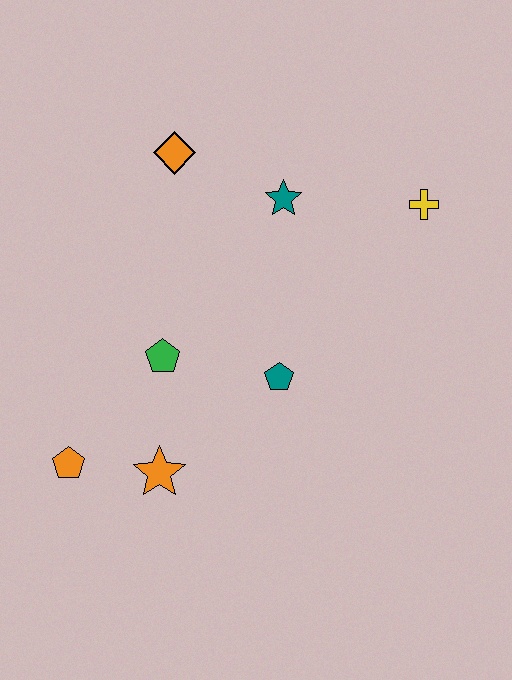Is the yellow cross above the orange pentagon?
Yes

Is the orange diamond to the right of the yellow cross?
No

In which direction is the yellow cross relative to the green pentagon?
The yellow cross is to the right of the green pentagon.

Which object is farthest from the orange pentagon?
The yellow cross is farthest from the orange pentagon.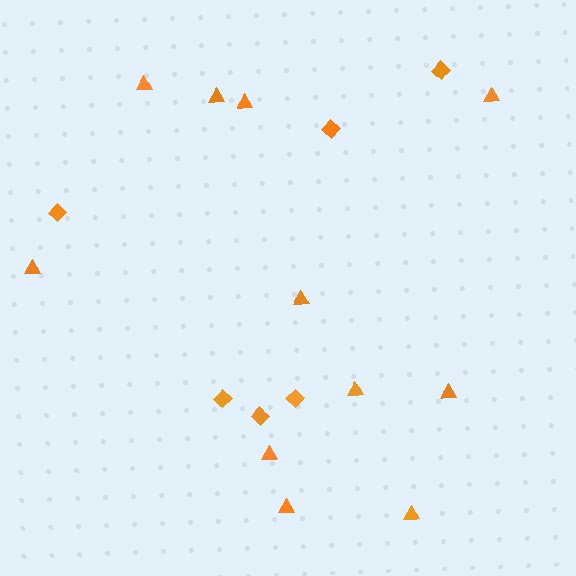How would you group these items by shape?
There are 2 groups: one group of diamonds (6) and one group of triangles (11).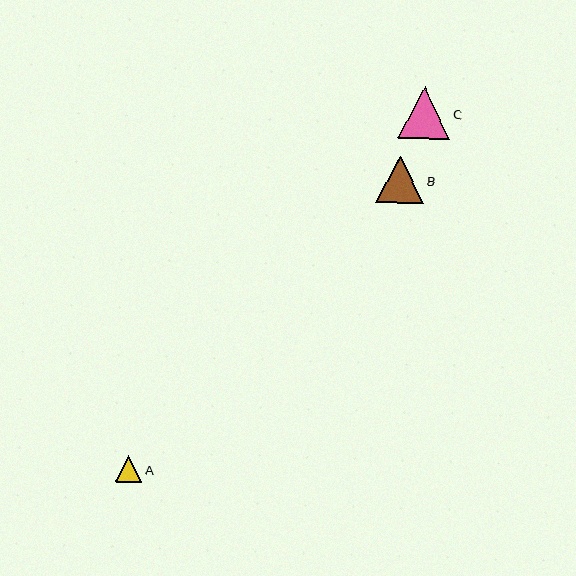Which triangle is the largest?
Triangle C is the largest with a size of approximately 52 pixels.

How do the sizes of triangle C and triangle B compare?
Triangle C and triangle B are approximately the same size.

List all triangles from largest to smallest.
From largest to smallest: C, B, A.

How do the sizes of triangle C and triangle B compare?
Triangle C and triangle B are approximately the same size.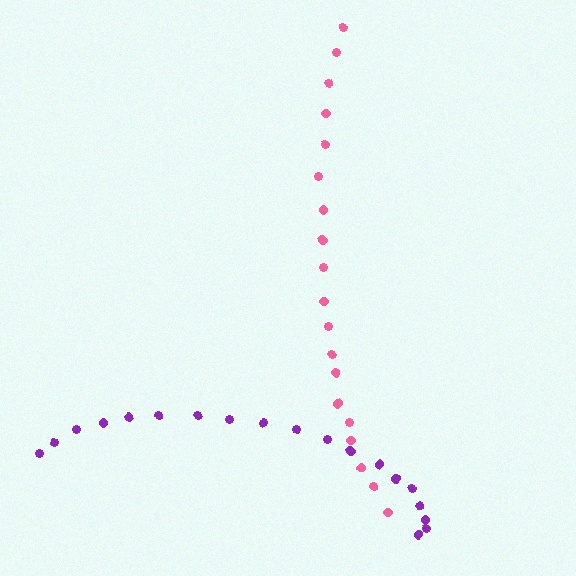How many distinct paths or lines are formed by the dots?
There are 2 distinct paths.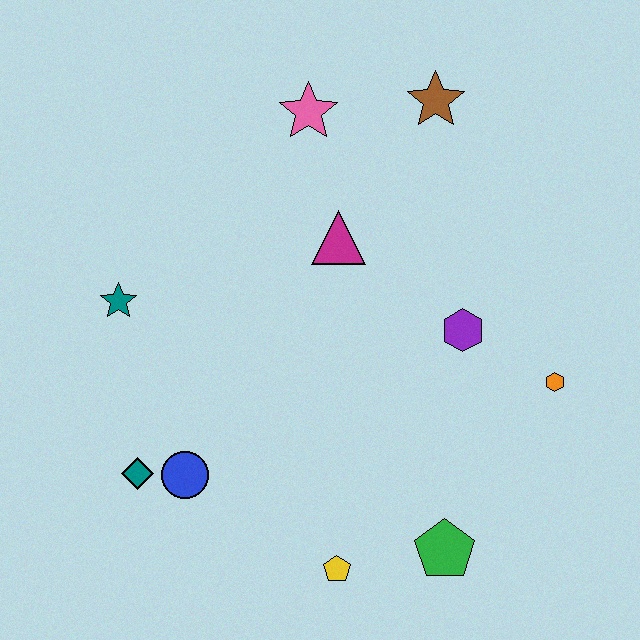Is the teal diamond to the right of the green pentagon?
No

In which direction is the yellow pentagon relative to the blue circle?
The yellow pentagon is to the right of the blue circle.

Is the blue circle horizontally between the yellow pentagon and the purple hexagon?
No